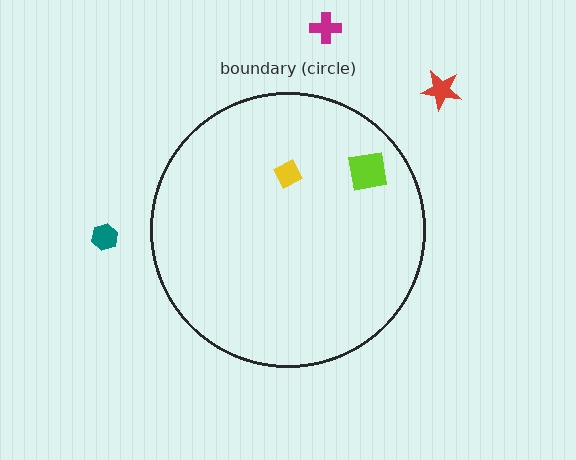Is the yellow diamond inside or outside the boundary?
Inside.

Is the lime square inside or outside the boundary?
Inside.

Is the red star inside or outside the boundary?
Outside.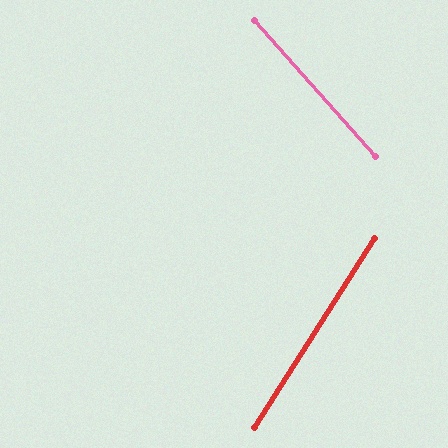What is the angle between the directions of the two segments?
Approximately 74 degrees.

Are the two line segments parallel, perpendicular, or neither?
Neither parallel nor perpendicular — they differ by about 74°.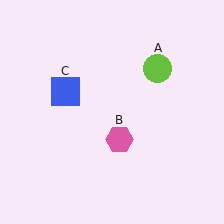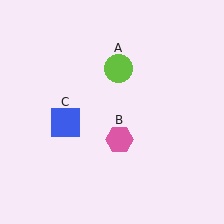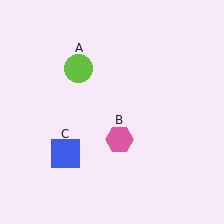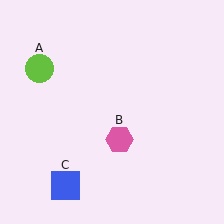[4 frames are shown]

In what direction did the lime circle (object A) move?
The lime circle (object A) moved left.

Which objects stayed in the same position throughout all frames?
Pink hexagon (object B) remained stationary.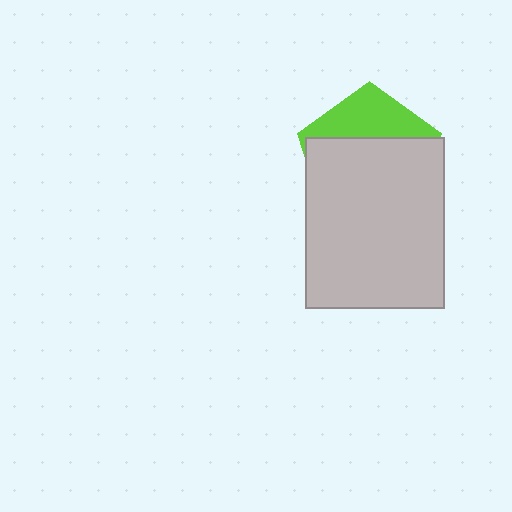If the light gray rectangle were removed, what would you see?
You would see the complete lime pentagon.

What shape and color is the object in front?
The object in front is a light gray rectangle.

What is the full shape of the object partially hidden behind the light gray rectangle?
The partially hidden object is a lime pentagon.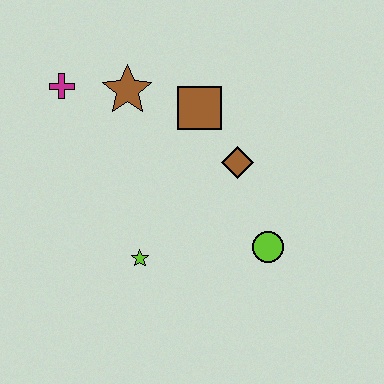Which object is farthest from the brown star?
The lime circle is farthest from the brown star.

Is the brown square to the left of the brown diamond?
Yes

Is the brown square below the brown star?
Yes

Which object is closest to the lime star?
The lime circle is closest to the lime star.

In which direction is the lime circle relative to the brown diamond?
The lime circle is below the brown diamond.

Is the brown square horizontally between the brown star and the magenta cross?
No